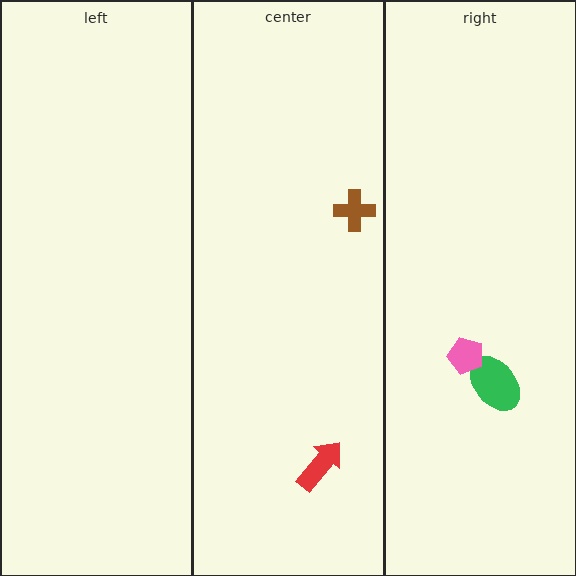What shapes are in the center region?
The red arrow, the brown cross.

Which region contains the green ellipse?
The right region.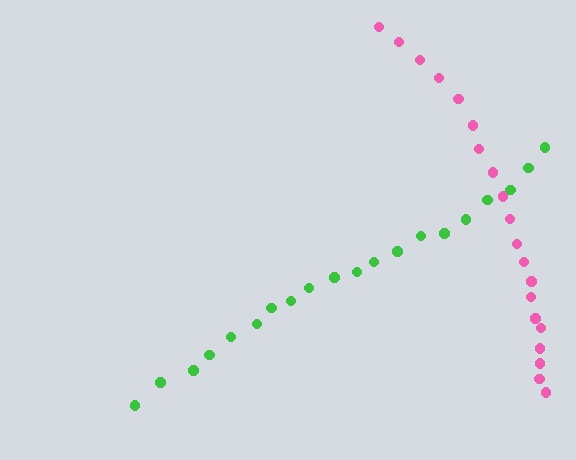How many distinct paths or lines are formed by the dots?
There are 2 distinct paths.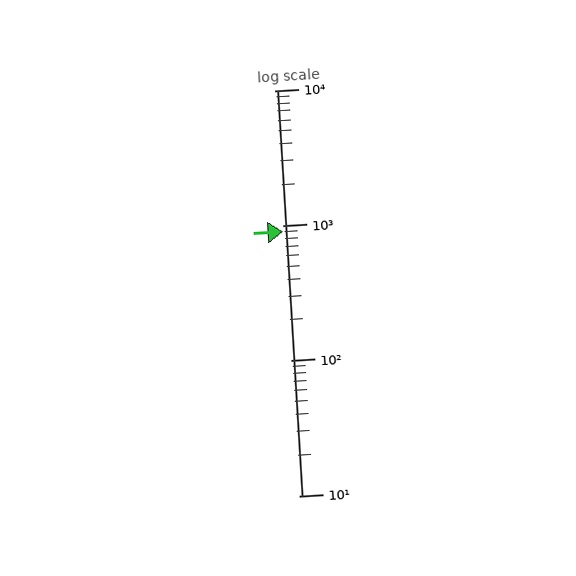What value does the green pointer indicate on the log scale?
The pointer indicates approximately 900.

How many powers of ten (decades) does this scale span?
The scale spans 3 decades, from 10 to 10000.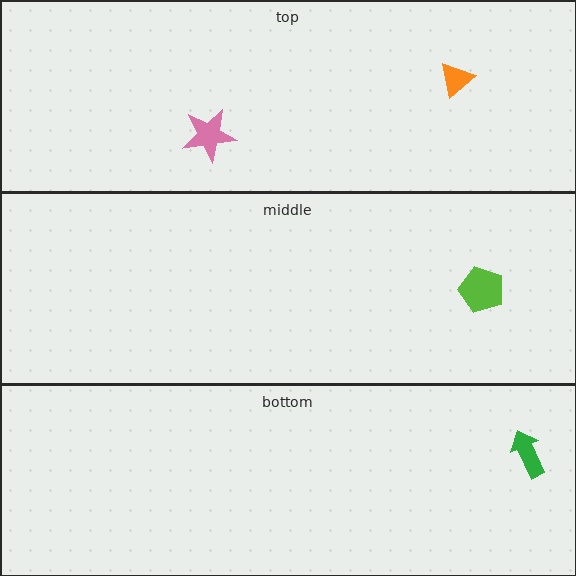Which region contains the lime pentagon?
The middle region.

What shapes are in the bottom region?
The green arrow.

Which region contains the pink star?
The top region.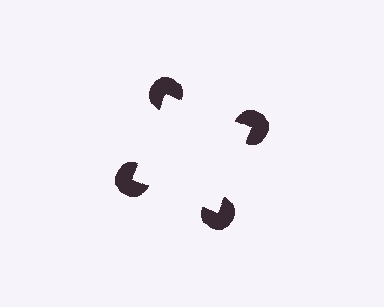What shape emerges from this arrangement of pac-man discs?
An illusory square — its edges are inferred from the aligned wedge cuts in the pac-man discs, not physically drawn.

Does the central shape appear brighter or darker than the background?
It typically appears slightly brighter than the background, even though no actual brightness change is drawn.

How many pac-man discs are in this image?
There are 4 — one at each vertex of the illusory square.